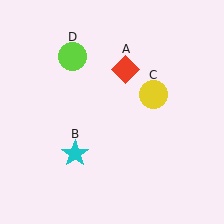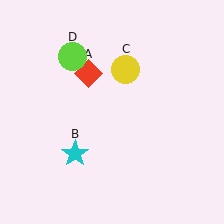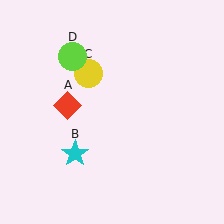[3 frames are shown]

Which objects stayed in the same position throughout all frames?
Cyan star (object B) and lime circle (object D) remained stationary.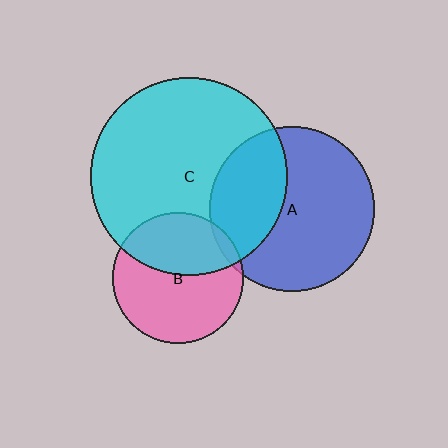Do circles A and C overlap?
Yes.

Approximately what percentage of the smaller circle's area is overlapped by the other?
Approximately 35%.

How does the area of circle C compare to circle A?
Approximately 1.4 times.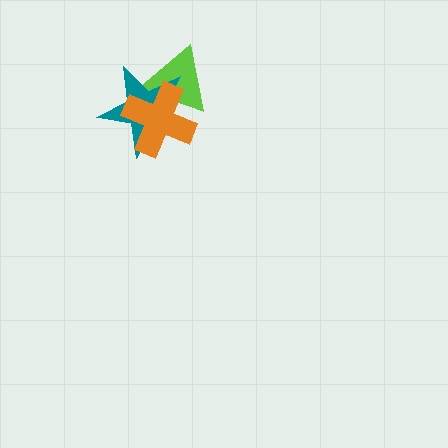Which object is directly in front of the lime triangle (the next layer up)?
The teal star is directly in front of the lime triangle.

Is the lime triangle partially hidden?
Yes, it is partially covered by another shape.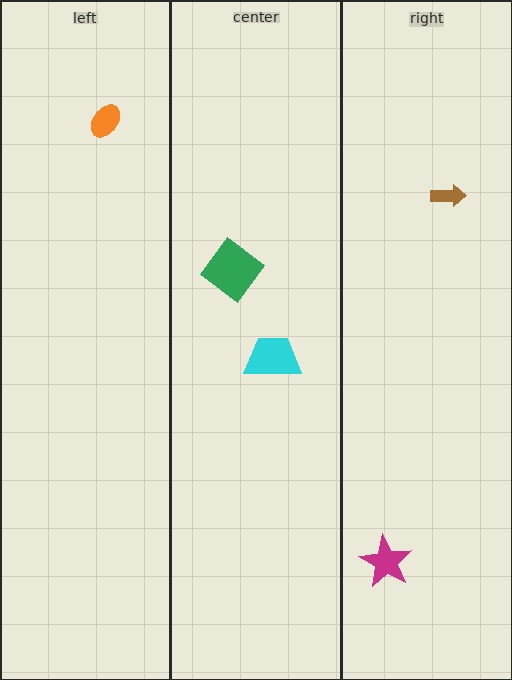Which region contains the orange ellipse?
The left region.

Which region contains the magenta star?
The right region.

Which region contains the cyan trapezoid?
The center region.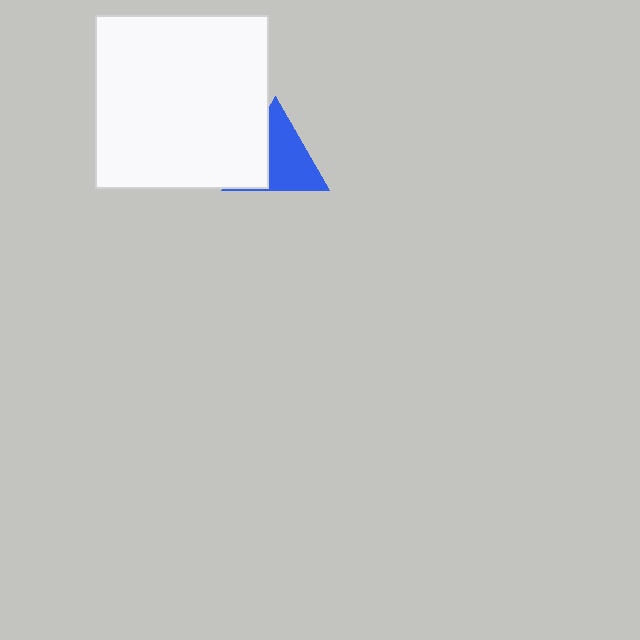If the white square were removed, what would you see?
You would see the complete blue triangle.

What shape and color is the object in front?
The object in front is a white square.